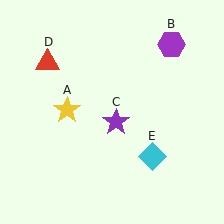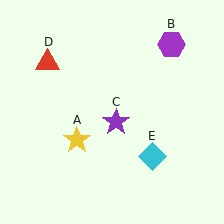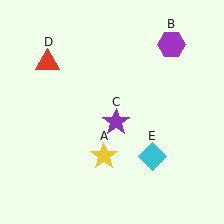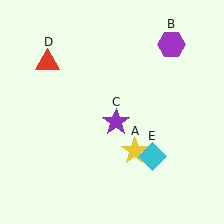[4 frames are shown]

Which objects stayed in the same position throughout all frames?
Purple hexagon (object B) and purple star (object C) and red triangle (object D) and cyan diamond (object E) remained stationary.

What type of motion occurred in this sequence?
The yellow star (object A) rotated counterclockwise around the center of the scene.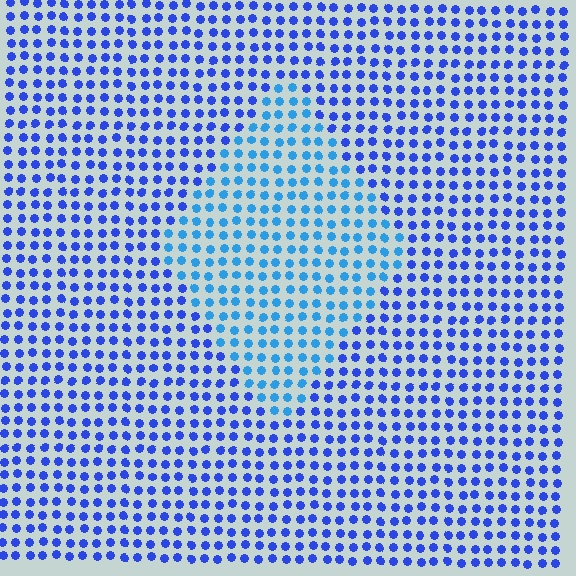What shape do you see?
I see a diamond.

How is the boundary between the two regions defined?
The boundary is defined purely by a slight shift in hue (about 28 degrees). Spacing, size, and orientation are identical on both sides.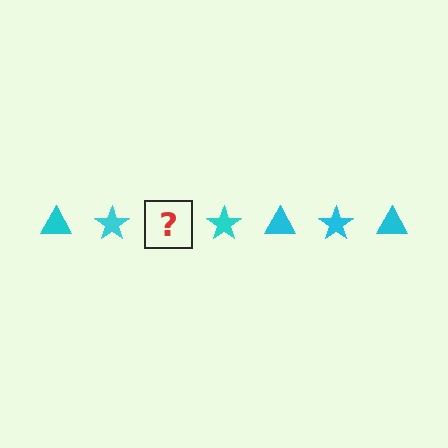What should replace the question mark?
The question mark should be replaced with a cyan triangle.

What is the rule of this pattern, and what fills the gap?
The rule is that the pattern cycles through triangle, star shapes in cyan. The gap should be filled with a cyan triangle.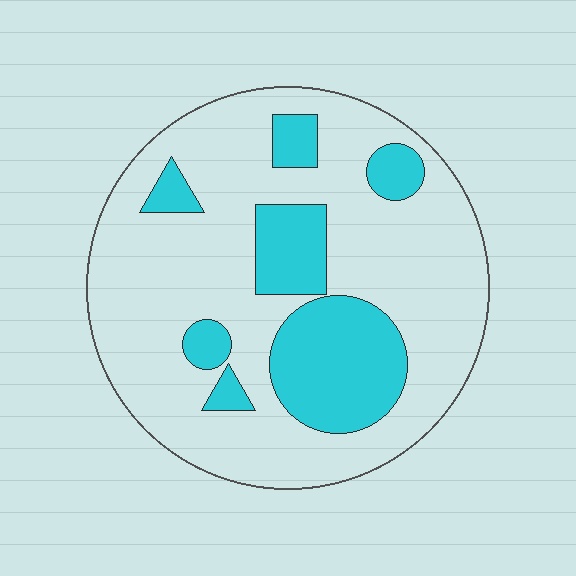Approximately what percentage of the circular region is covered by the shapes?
Approximately 25%.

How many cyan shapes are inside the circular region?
7.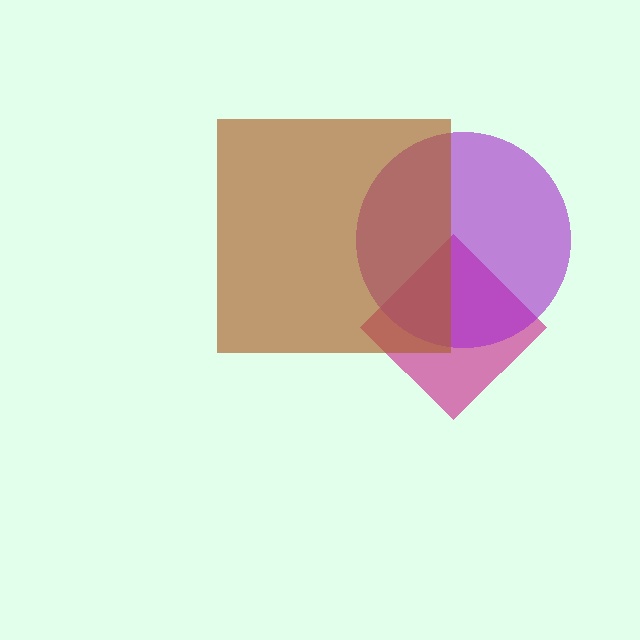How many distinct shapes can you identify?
There are 3 distinct shapes: a magenta diamond, a purple circle, a brown square.